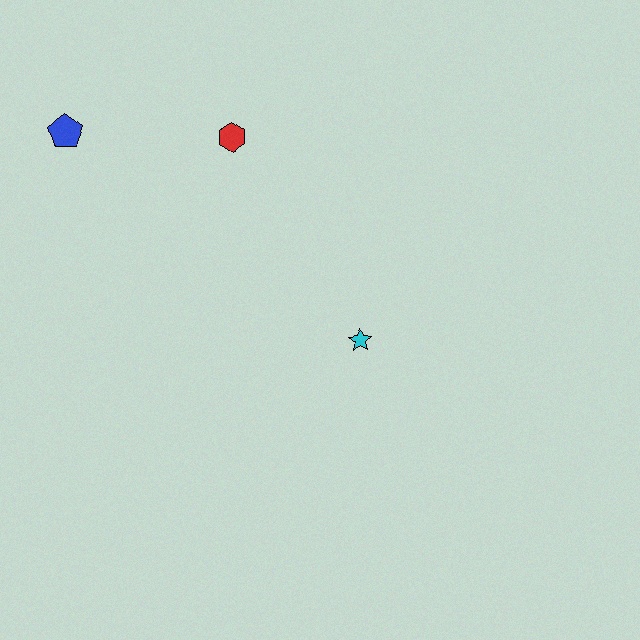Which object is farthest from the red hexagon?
The cyan star is farthest from the red hexagon.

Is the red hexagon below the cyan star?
No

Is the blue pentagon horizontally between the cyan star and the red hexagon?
No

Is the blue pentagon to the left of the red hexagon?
Yes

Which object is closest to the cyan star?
The red hexagon is closest to the cyan star.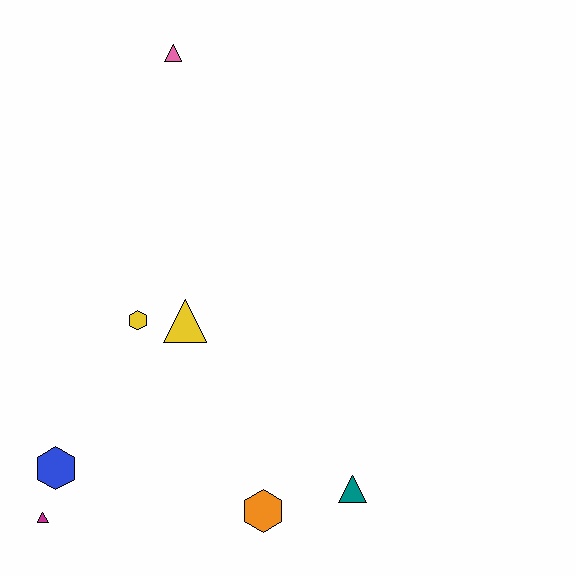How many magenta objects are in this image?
There is 1 magenta object.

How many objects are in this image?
There are 7 objects.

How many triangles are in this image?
There are 4 triangles.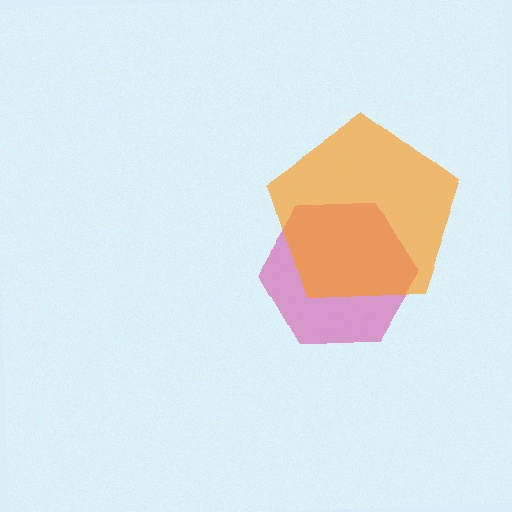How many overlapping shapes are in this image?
There are 2 overlapping shapes in the image.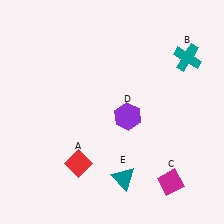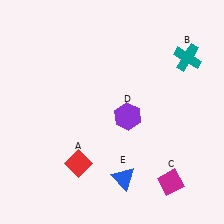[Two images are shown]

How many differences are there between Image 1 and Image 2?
There is 1 difference between the two images.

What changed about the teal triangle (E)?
In Image 1, E is teal. In Image 2, it changed to blue.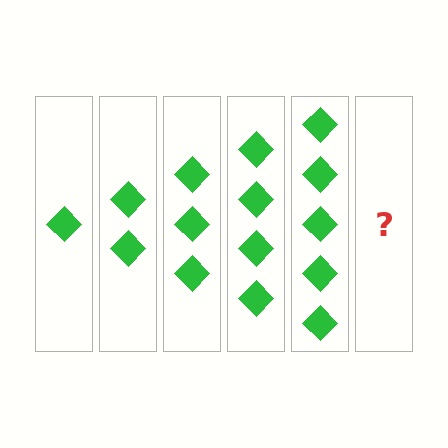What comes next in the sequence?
The next element should be 6 diamonds.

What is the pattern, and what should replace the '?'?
The pattern is that each step adds one more diamond. The '?' should be 6 diamonds.